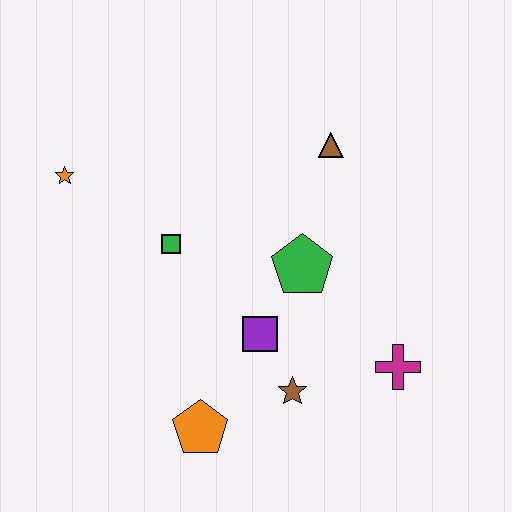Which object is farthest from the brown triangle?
The orange pentagon is farthest from the brown triangle.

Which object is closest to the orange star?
The green square is closest to the orange star.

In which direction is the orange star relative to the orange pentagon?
The orange star is above the orange pentagon.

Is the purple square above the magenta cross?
Yes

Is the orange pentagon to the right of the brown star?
No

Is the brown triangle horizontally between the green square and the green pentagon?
No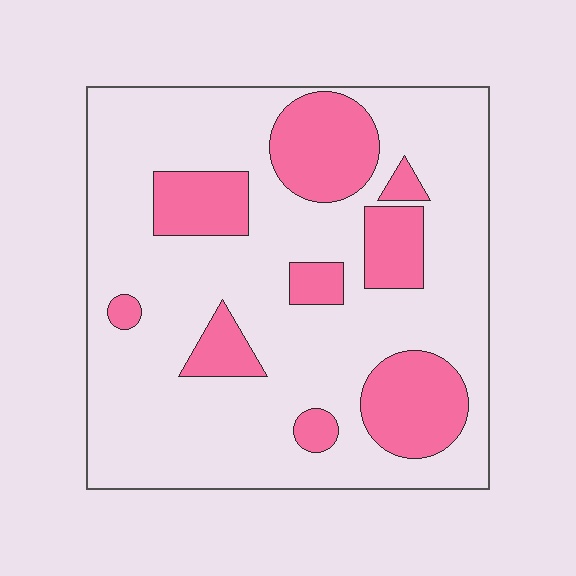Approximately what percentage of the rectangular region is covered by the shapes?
Approximately 25%.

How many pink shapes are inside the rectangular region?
9.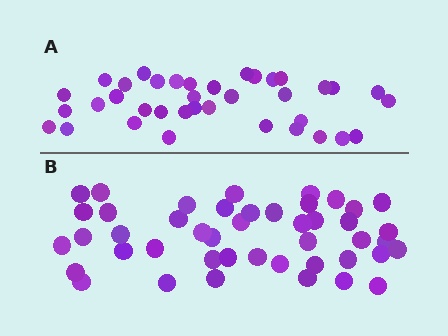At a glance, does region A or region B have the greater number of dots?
Region B (the bottom region) has more dots.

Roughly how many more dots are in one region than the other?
Region B has roughly 8 or so more dots than region A.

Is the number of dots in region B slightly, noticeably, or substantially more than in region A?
Region B has only slightly more — the two regions are fairly close. The ratio is roughly 1.2 to 1.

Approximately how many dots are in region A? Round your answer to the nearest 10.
About 40 dots. (The exact count is 37, which rounds to 40.)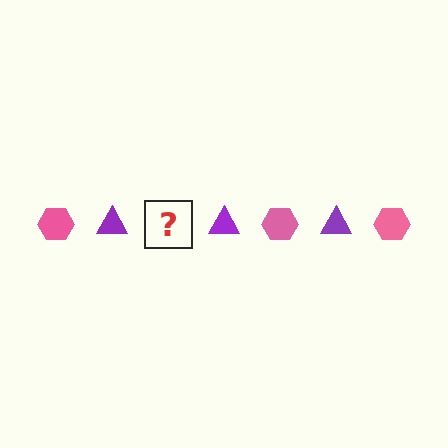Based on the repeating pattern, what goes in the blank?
The blank should be a pink hexagon.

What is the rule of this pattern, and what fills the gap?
The rule is that the pattern alternates between pink hexagon and purple triangle. The gap should be filled with a pink hexagon.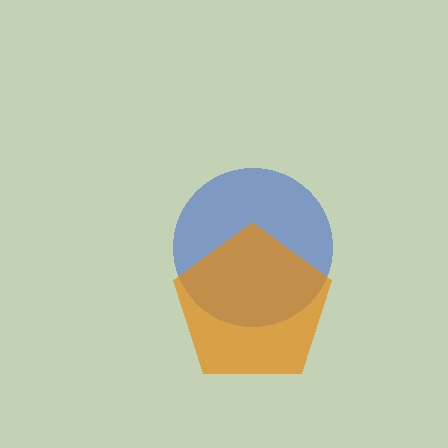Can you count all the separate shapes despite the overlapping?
Yes, there are 2 separate shapes.